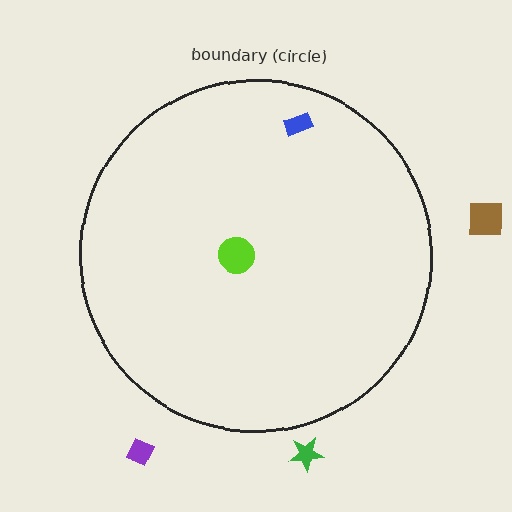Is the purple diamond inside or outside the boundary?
Outside.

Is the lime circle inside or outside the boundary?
Inside.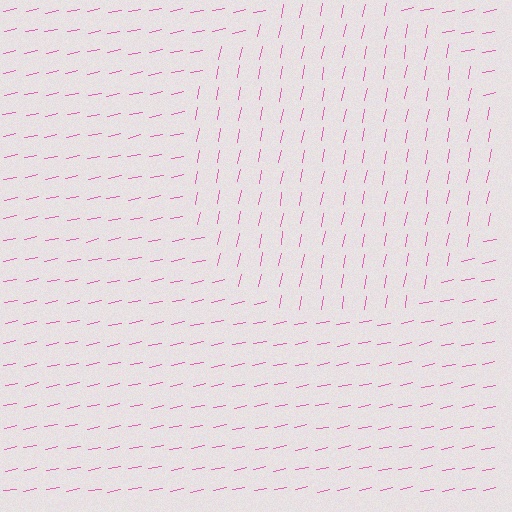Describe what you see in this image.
The image is filled with small pink line segments. A circle region in the image has lines oriented differently from the surrounding lines, creating a visible texture boundary.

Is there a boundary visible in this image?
Yes, there is a texture boundary formed by a change in line orientation.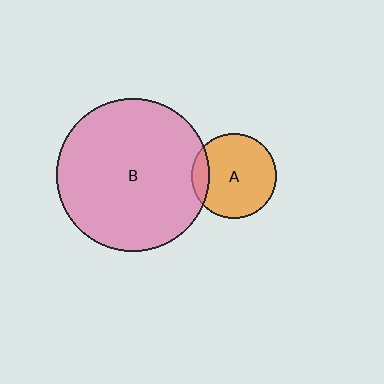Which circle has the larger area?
Circle B (pink).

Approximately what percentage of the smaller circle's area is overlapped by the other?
Approximately 15%.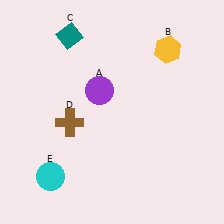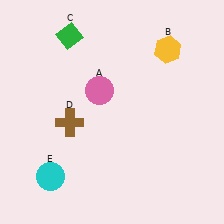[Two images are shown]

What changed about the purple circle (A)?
In Image 1, A is purple. In Image 2, it changed to pink.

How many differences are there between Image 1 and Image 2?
There are 2 differences between the two images.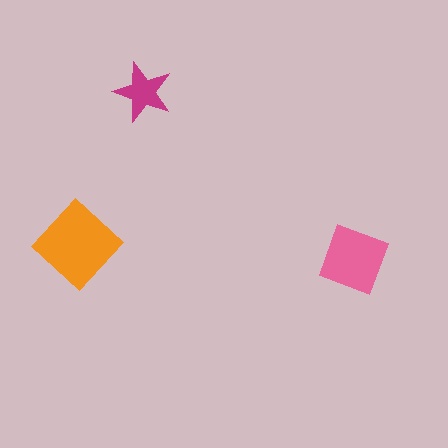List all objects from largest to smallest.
The orange diamond, the pink square, the magenta star.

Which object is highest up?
The magenta star is topmost.